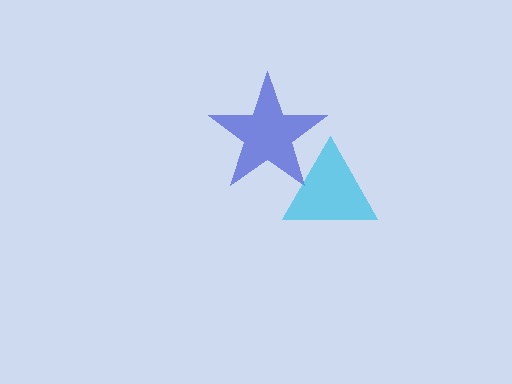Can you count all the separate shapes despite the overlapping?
Yes, there are 2 separate shapes.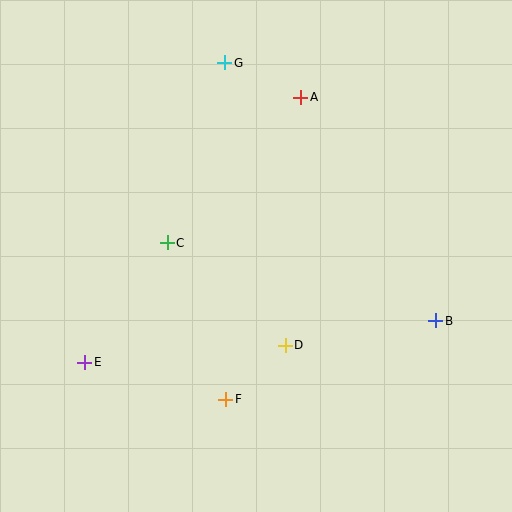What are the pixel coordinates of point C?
Point C is at (167, 243).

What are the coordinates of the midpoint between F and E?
The midpoint between F and E is at (155, 381).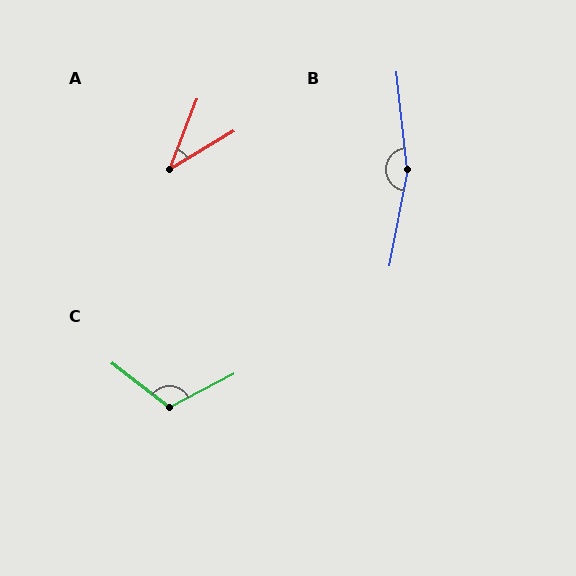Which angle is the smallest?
A, at approximately 38 degrees.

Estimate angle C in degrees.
Approximately 115 degrees.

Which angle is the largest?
B, at approximately 163 degrees.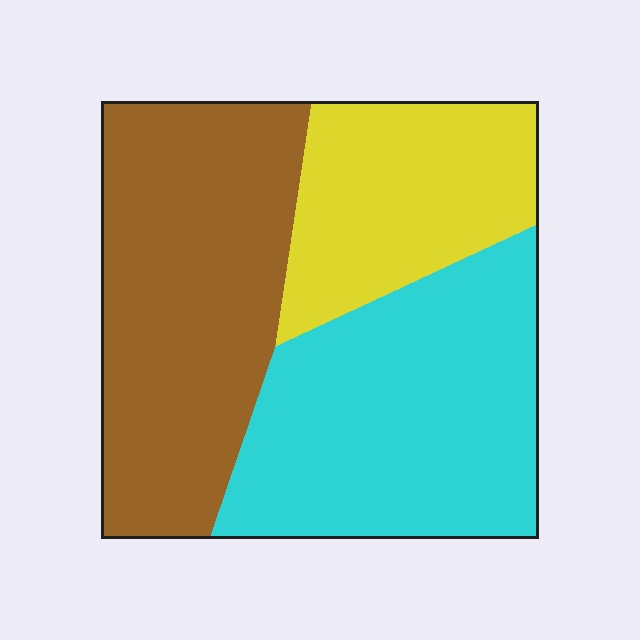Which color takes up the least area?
Yellow, at roughly 25%.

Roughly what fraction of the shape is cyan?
Cyan takes up about three eighths (3/8) of the shape.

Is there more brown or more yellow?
Brown.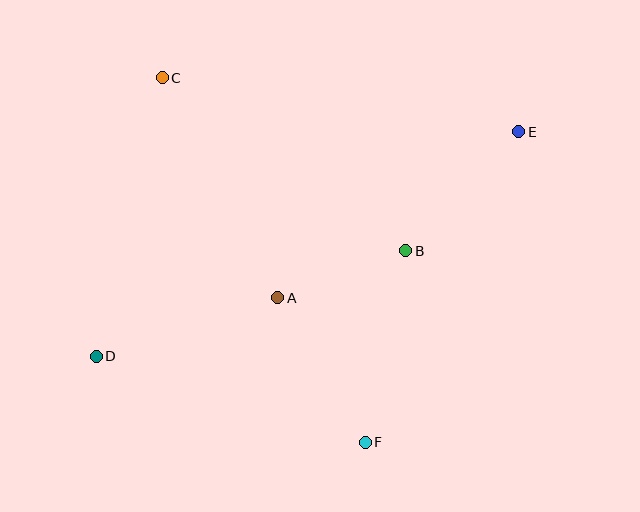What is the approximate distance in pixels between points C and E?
The distance between C and E is approximately 361 pixels.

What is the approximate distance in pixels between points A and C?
The distance between A and C is approximately 248 pixels.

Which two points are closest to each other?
Points A and B are closest to each other.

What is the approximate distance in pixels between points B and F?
The distance between B and F is approximately 196 pixels.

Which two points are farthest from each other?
Points D and E are farthest from each other.